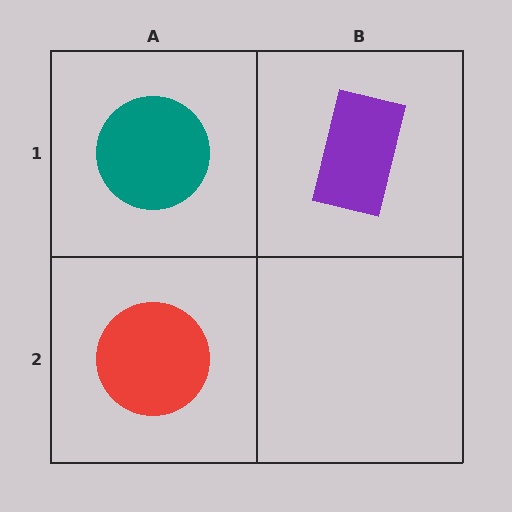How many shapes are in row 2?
1 shape.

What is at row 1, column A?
A teal circle.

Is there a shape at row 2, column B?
No, that cell is empty.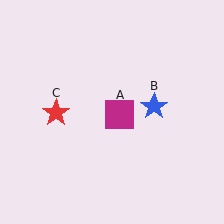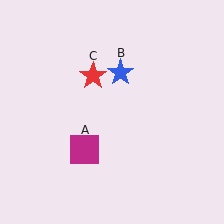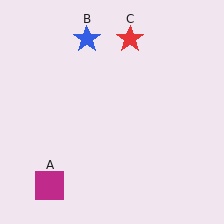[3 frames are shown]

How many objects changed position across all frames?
3 objects changed position: magenta square (object A), blue star (object B), red star (object C).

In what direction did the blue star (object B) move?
The blue star (object B) moved up and to the left.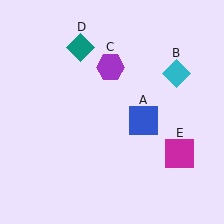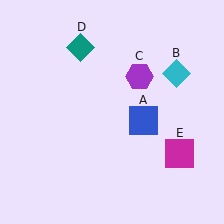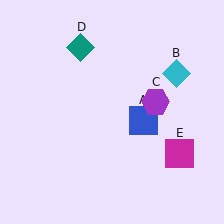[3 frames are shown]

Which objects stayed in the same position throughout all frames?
Blue square (object A) and cyan diamond (object B) and teal diamond (object D) and magenta square (object E) remained stationary.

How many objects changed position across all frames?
1 object changed position: purple hexagon (object C).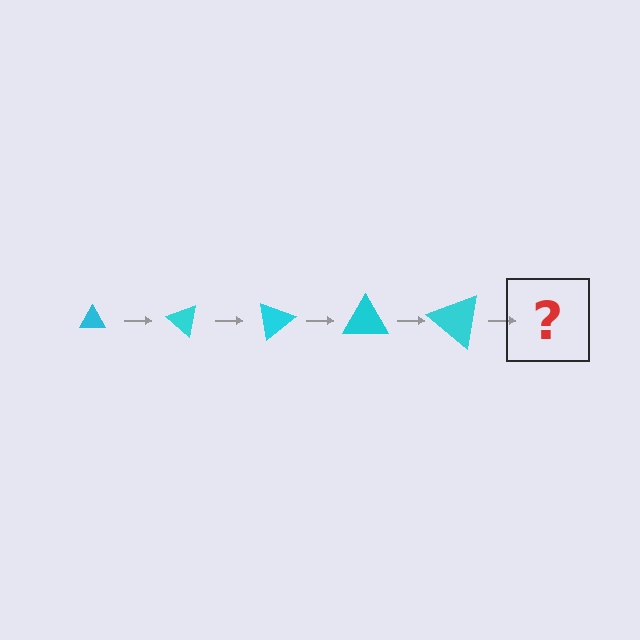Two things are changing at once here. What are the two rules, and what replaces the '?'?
The two rules are that the triangle grows larger each step and it rotates 40 degrees each step. The '?' should be a triangle, larger than the previous one and rotated 200 degrees from the start.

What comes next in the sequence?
The next element should be a triangle, larger than the previous one and rotated 200 degrees from the start.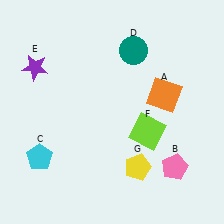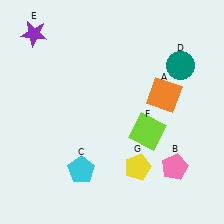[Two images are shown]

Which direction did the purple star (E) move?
The purple star (E) moved up.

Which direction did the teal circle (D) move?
The teal circle (D) moved right.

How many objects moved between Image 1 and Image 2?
3 objects moved between the two images.